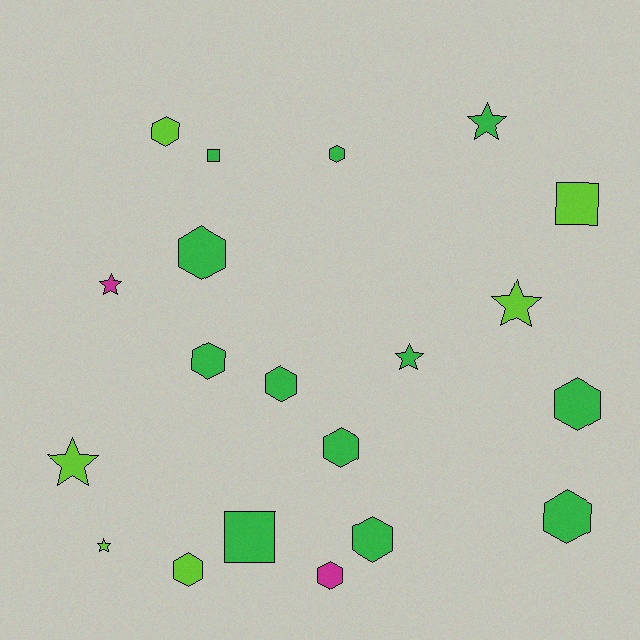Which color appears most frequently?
Green, with 12 objects.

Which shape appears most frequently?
Hexagon, with 11 objects.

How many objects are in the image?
There are 20 objects.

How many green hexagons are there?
There are 8 green hexagons.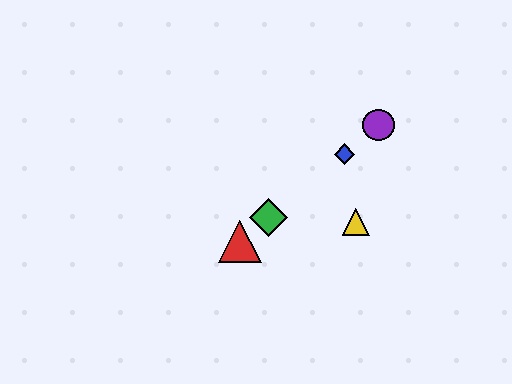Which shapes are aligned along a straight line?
The red triangle, the blue diamond, the green diamond, the purple circle are aligned along a straight line.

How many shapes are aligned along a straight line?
4 shapes (the red triangle, the blue diamond, the green diamond, the purple circle) are aligned along a straight line.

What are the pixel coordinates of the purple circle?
The purple circle is at (379, 125).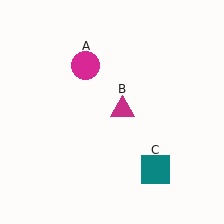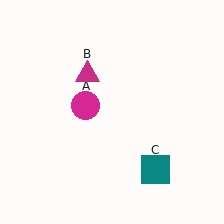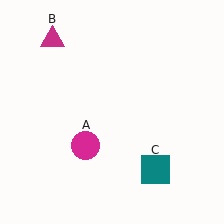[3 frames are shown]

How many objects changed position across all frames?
2 objects changed position: magenta circle (object A), magenta triangle (object B).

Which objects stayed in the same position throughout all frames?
Teal square (object C) remained stationary.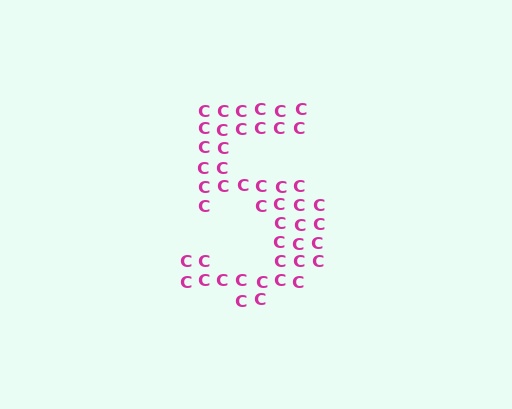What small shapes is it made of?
It is made of small letter C's.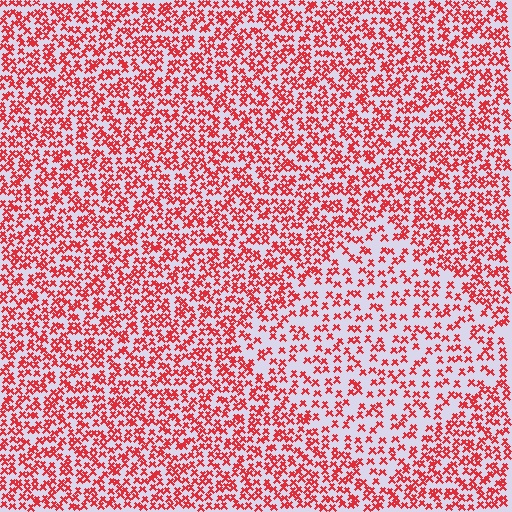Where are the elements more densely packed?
The elements are more densely packed outside the diamond boundary.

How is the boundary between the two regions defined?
The boundary is defined by a change in element density (approximately 1.8x ratio). All elements are the same color, size, and shape.